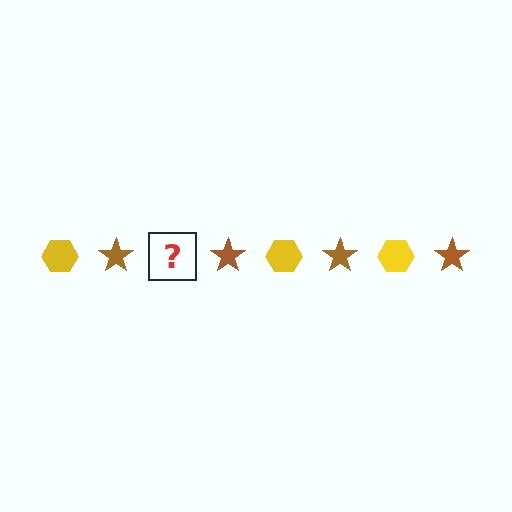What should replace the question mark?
The question mark should be replaced with a yellow hexagon.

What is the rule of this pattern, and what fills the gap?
The rule is that the pattern alternates between yellow hexagon and brown star. The gap should be filled with a yellow hexagon.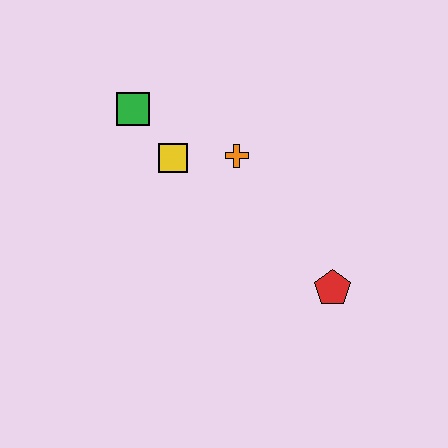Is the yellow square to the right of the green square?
Yes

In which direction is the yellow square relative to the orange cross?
The yellow square is to the left of the orange cross.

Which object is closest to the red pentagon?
The orange cross is closest to the red pentagon.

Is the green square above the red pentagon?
Yes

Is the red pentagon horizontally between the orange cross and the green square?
No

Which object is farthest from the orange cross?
The red pentagon is farthest from the orange cross.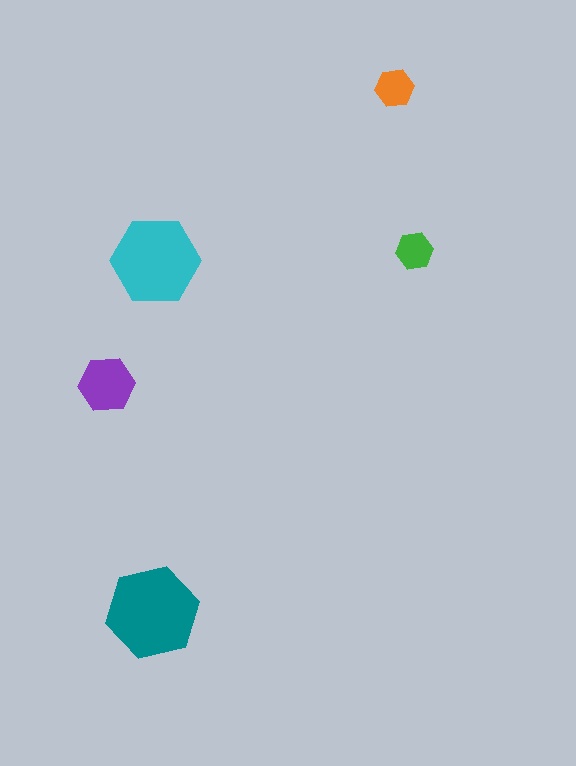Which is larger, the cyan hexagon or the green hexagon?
The cyan one.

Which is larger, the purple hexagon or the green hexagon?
The purple one.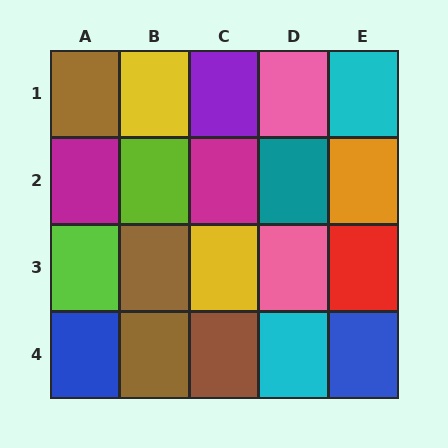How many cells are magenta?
2 cells are magenta.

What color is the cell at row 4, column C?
Brown.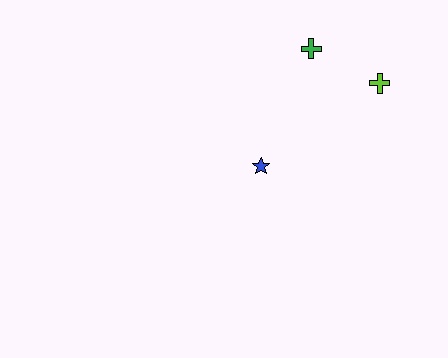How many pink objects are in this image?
There are no pink objects.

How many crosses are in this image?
There are 2 crosses.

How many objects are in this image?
There are 3 objects.